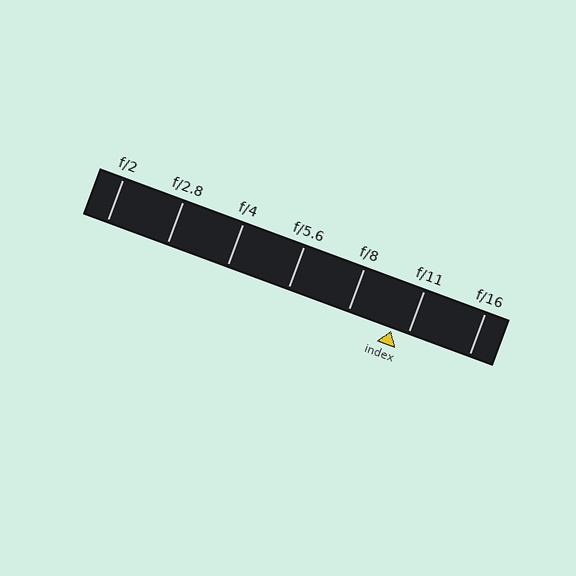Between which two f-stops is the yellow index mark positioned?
The index mark is between f/8 and f/11.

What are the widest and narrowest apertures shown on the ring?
The widest aperture shown is f/2 and the narrowest is f/16.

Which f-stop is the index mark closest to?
The index mark is closest to f/11.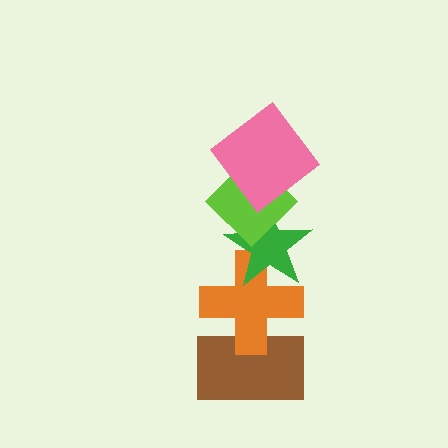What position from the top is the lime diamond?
The lime diamond is 2nd from the top.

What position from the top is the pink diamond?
The pink diamond is 1st from the top.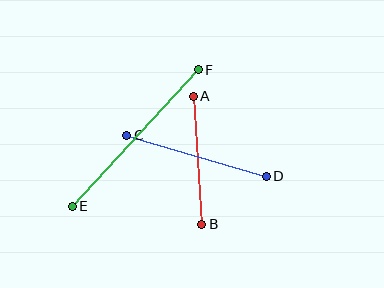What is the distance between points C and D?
The distance is approximately 145 pixels.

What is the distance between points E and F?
The distance is approximately 186 pixels.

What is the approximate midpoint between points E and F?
The midpoint is at approximately (135, 138) pixels.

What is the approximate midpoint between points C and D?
The midpoint is at approximately (197, 156) pixels.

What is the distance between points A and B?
The distance is approximately 129 pixels.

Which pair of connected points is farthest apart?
Points E and F are farthest apart.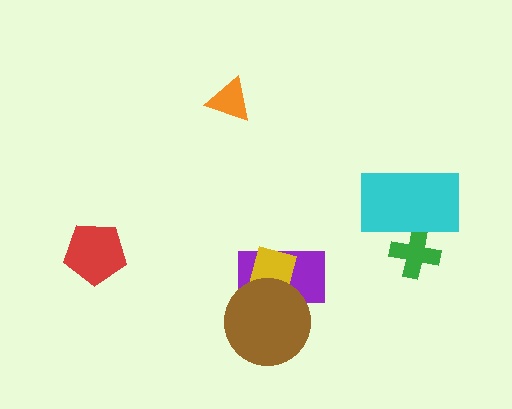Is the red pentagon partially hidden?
No, no other shape covers it.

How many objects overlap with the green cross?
1 object overlaps with the green cross.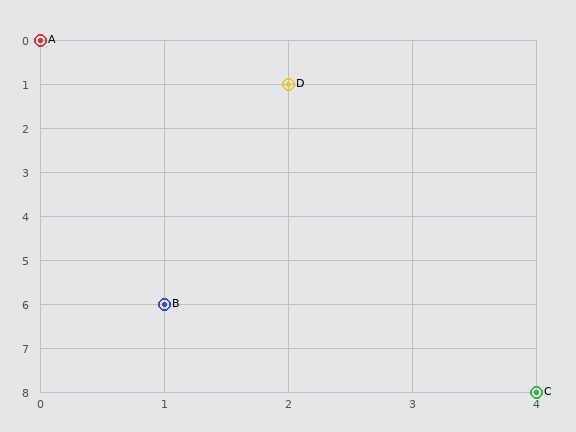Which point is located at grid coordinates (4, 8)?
Point C is at (4, 8).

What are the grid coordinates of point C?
Point C is at grid coordinates (4, 8).